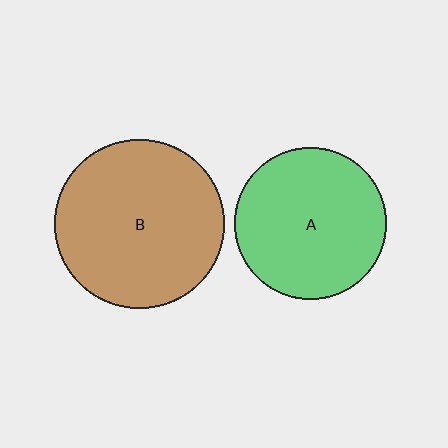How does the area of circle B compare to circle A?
Approximately 1.2 times.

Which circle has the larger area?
Circle B (brown).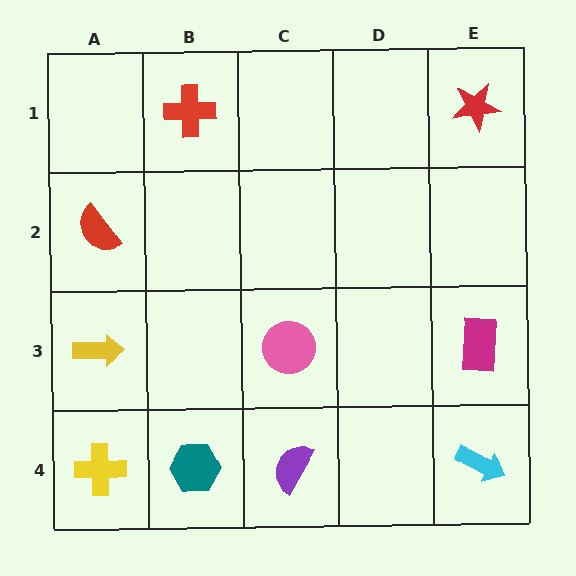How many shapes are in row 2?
1 shape.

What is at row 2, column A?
A red semicircle.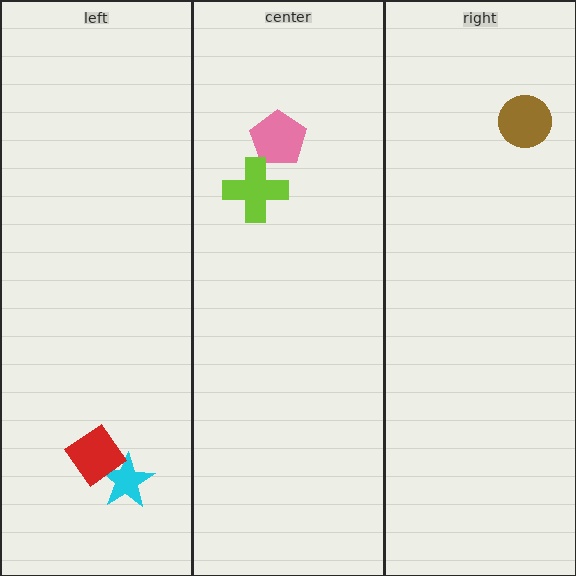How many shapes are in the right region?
1.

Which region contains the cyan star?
The left region.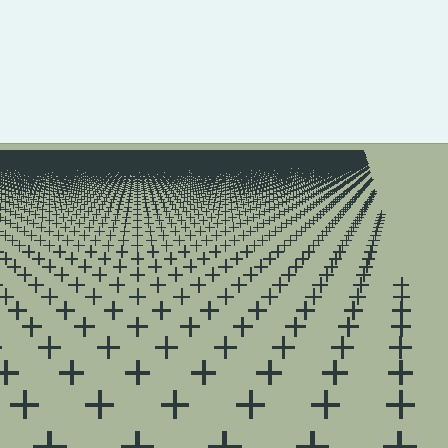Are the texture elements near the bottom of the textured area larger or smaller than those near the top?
Larger. Near the bottom, elements are closer to the viewer and appear at a bigger on-screen size.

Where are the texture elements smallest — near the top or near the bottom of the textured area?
Near the top.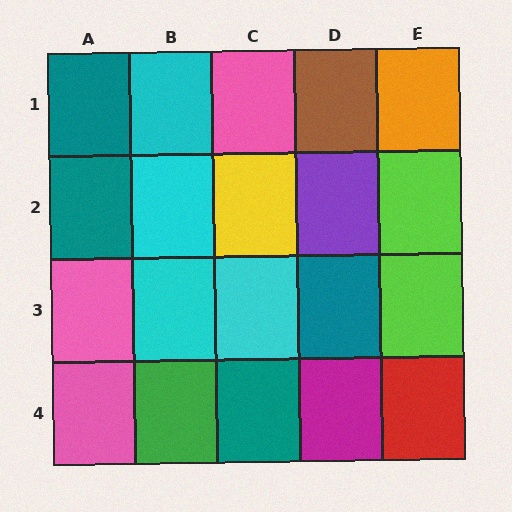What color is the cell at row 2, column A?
Teal.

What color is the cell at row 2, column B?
Cyan.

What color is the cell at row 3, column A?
Pink.